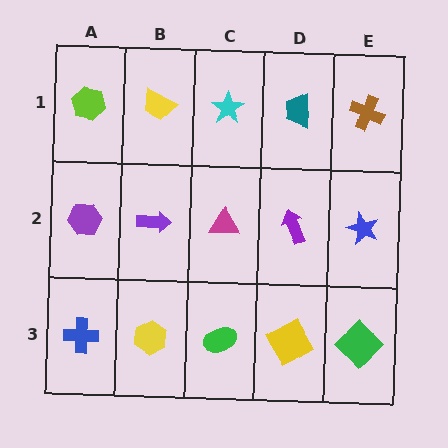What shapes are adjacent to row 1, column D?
A purple arrow (row 2, column D), a cyan star (row 1, column C), a brown cross (row 1, column E).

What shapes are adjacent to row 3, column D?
A purple arrow (row 2, column D), a green ellipse (row 3, column C), a green diamond (row 3, column E).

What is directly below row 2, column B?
A yellow hexagon.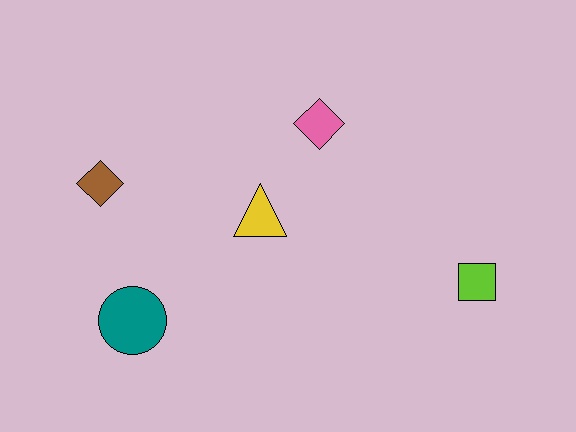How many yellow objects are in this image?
There is 1 yellow object.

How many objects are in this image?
There are 5 objects.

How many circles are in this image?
There is 1 circle.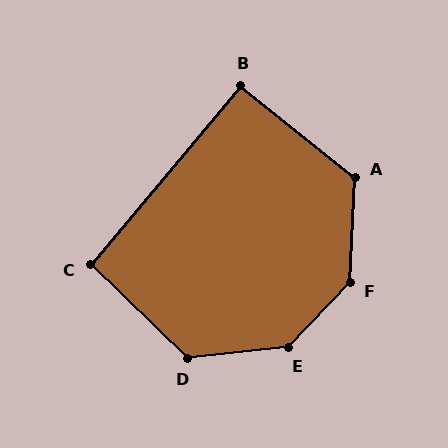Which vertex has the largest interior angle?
E, at approximately 140 degrees.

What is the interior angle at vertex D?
Approximately 130 degrees (obtuse).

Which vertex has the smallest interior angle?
B, at approximately 91 degrees.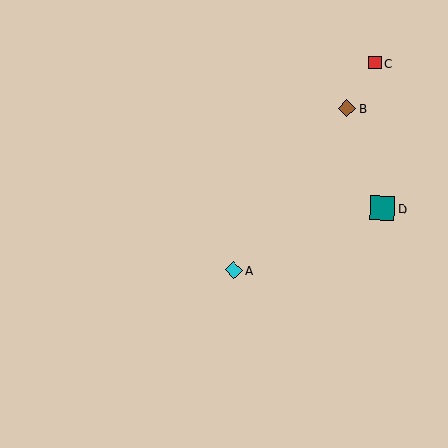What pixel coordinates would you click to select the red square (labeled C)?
Click at (375, 63) to select the red square C.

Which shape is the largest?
The teal square (labeled D) is the largest.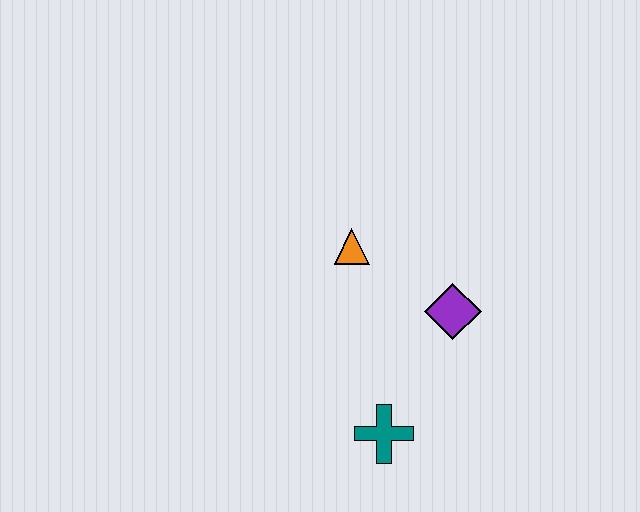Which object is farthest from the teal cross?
The orange triangle is farthest from the teal cross.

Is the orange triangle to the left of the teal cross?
Yes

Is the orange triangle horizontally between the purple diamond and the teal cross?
No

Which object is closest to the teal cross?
The purple diamond is closest to the teal cross.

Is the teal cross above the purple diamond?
No